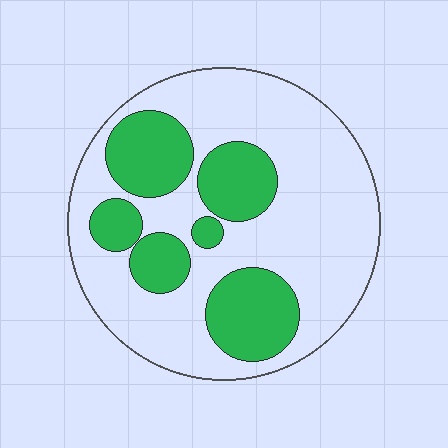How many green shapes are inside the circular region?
6.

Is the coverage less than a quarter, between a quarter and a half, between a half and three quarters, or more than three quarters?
Between a quarter and a half.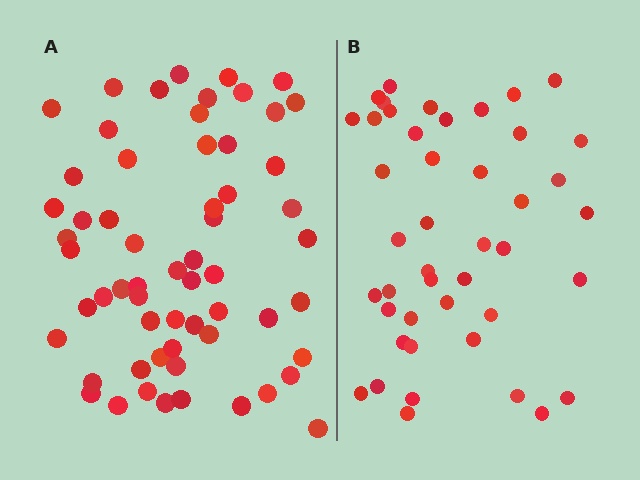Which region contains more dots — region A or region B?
Region A (the left region) has more dots.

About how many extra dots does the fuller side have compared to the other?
Region A has approximately 15 more dots than region B.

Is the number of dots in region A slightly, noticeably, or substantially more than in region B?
Region A has noticeably more, but not dramatically so. The ratio is roughly 1.4 to 1.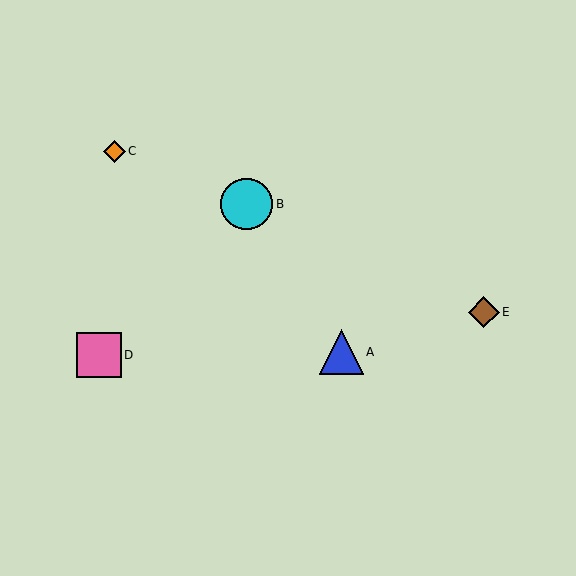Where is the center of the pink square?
The center of the pink square is at (99, 355).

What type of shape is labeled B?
Shape B is a cyan circle.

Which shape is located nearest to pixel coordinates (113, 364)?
The pink square (labeled D) at (99, 355) is nearest to that location.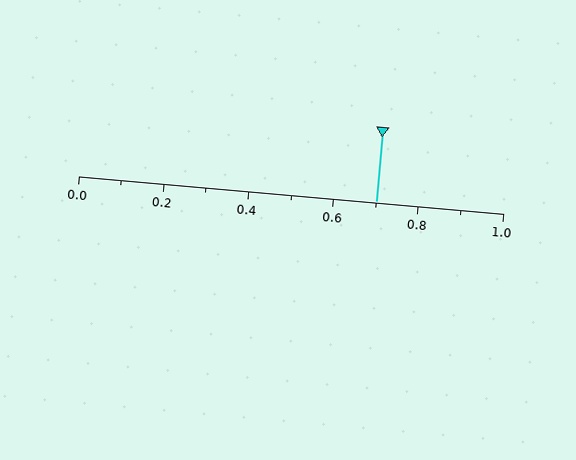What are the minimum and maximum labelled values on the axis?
The axis runs from 0.0 to 1.0.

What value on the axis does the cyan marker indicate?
The marker indicates approximately 0.7.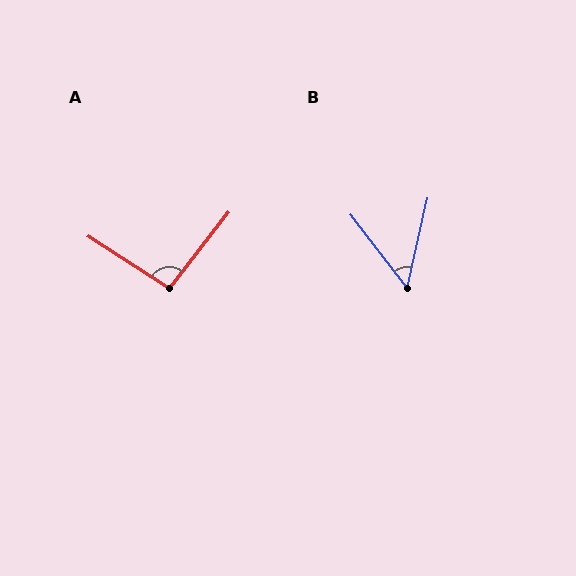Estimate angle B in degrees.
Approximately 50 degrees.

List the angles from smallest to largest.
B (50°), A (95°).